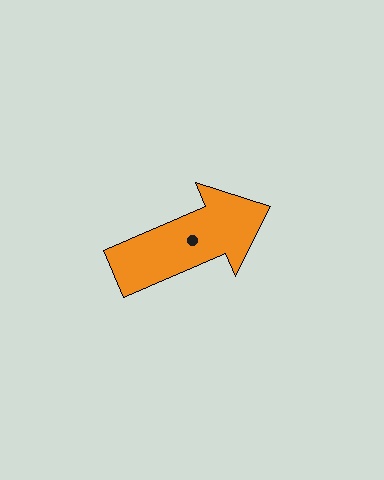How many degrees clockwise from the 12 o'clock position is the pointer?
Approximately 67 degrees.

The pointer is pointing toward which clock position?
Roughly 2 o'clock.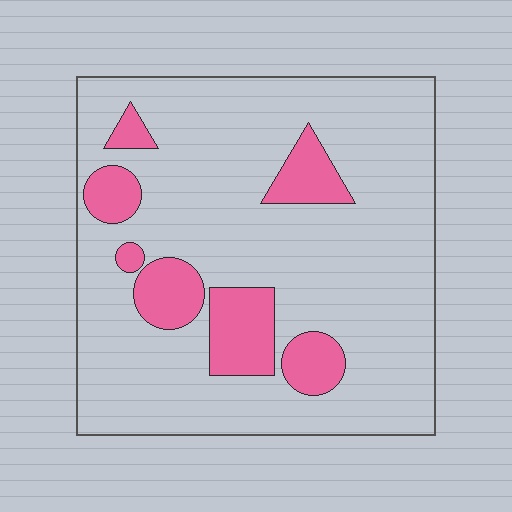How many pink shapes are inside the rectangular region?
7.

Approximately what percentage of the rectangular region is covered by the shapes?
Approximately 15%.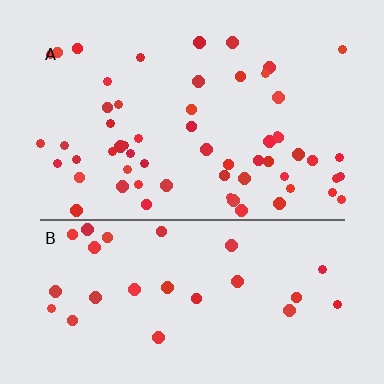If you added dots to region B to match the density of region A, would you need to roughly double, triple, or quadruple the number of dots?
Approximately double.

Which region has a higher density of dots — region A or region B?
A (the top).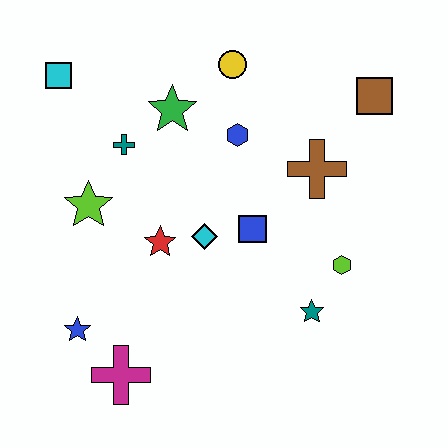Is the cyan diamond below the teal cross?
Yes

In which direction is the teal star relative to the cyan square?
The teal star is to the right of the cyan square.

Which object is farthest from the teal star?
The cyan square is farthest from the teal star.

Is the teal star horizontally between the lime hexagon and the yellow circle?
Yes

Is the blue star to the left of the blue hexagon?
Yes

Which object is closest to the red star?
The cyan diamond is closest to the red star.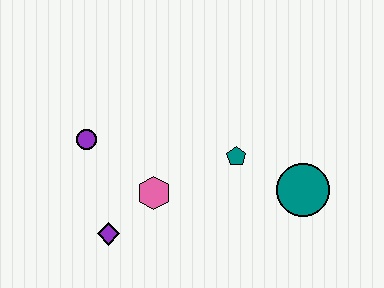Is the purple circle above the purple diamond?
Yes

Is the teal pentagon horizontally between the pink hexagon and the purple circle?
No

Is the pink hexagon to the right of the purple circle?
Yes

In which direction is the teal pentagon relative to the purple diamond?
The teal pentagon is to the right of the purple diamond.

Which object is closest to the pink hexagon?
The purple diamond is closest to the pink hexagon.